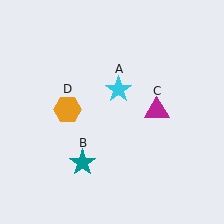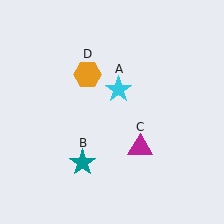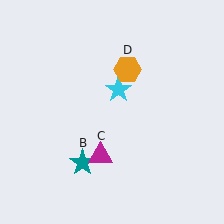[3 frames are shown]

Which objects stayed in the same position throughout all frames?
Cyan star (object A) and teal star (object B) remained stationary.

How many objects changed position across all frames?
2 objects changed position: magenta triangle (object C), orange hexagon (object D).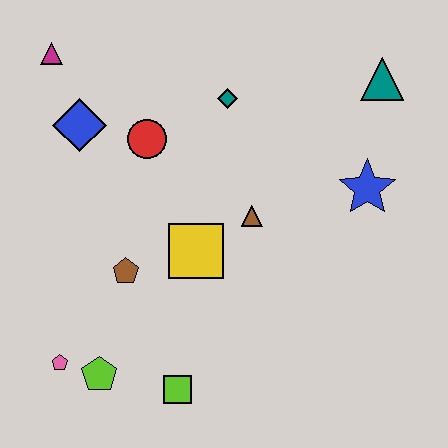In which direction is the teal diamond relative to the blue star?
The teal diamond is to the left of the blue star.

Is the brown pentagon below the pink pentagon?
No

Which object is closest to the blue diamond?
The red circle is closest to the blue diamond.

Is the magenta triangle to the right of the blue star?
No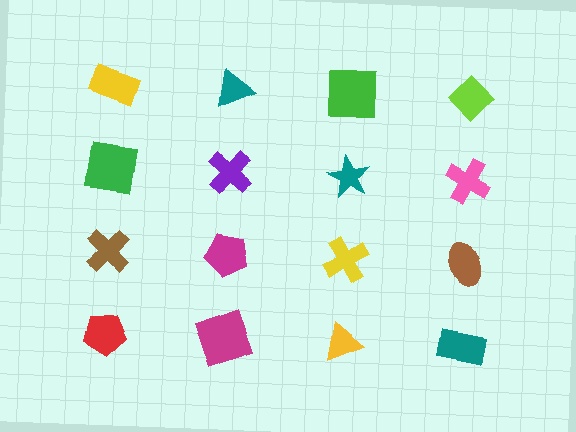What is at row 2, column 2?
A purple cross.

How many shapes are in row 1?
4 shapes.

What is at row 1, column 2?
A teal triangle.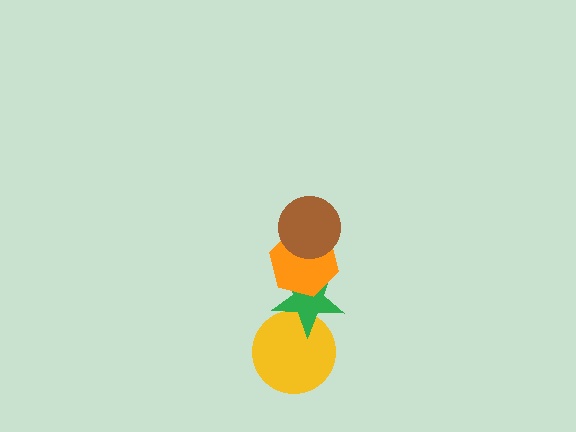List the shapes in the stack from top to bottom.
From top to bottom: the brown circle, the orange hexagon, the green star, the yellow circle.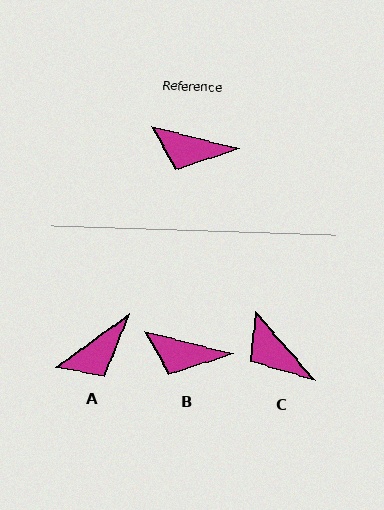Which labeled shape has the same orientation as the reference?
B.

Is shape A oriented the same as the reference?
No, it is off by about 51 degrees.